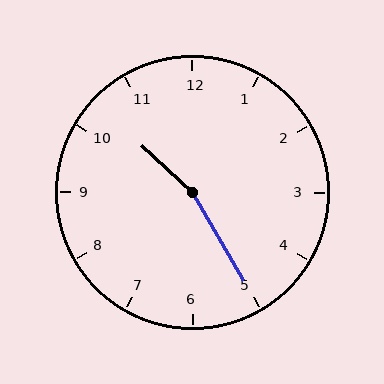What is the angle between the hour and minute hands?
Approximately 162 degrees.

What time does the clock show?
10:25.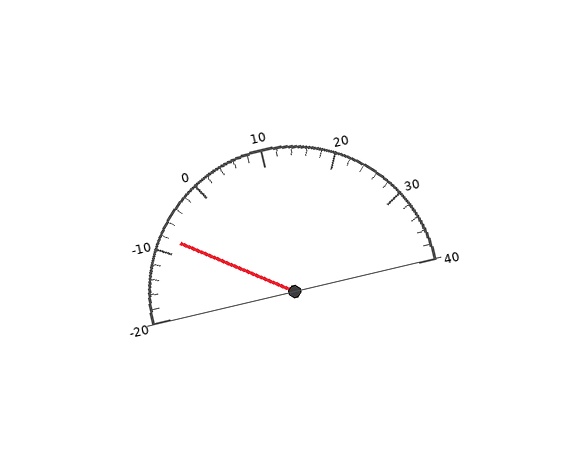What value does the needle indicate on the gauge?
The needle indicates approximately -8.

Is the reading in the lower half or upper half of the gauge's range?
The reading is in the lower half of the range (-20 to 40).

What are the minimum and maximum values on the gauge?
The gauge ranges from -20 to 40.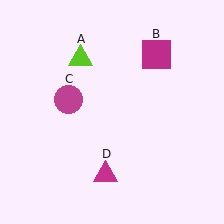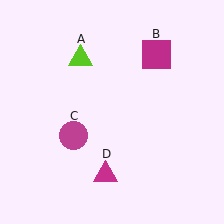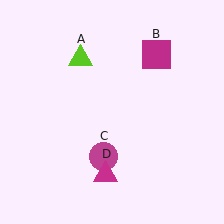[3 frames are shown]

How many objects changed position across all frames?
1 object changed position: magenta circle (object C).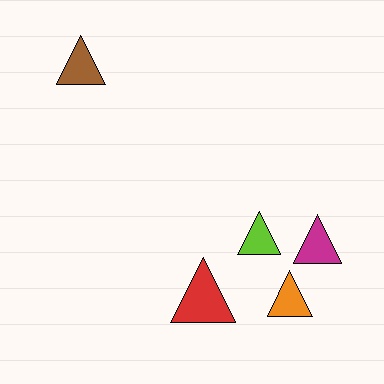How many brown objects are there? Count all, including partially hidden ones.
There is 1 brown object.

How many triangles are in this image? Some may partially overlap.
There are 5 triangles.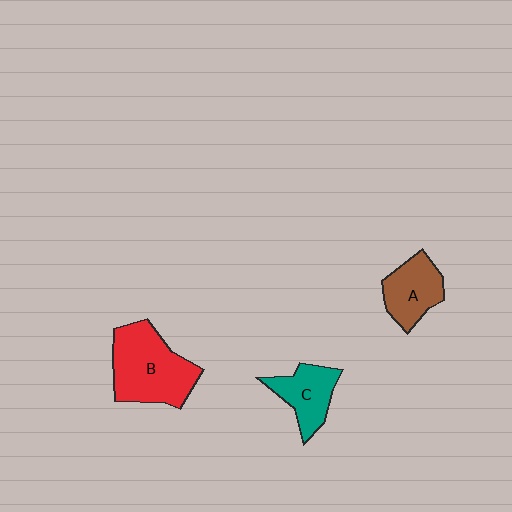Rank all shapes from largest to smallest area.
From largest to smallest: B (red), A (brown), C (teal).